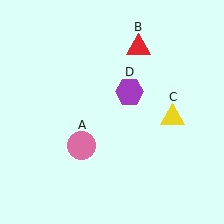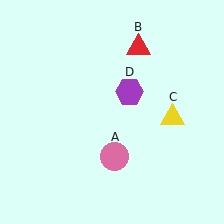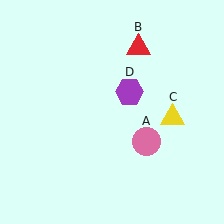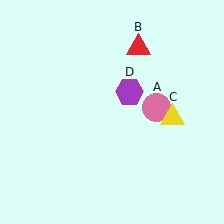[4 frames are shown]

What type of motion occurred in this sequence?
The pink circle (object A) rotated counterclockwise around the center of the scene.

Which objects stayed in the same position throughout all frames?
Red triangle (object B) and yellow triangle (object C) and purple hexagon (object D) remained stationary.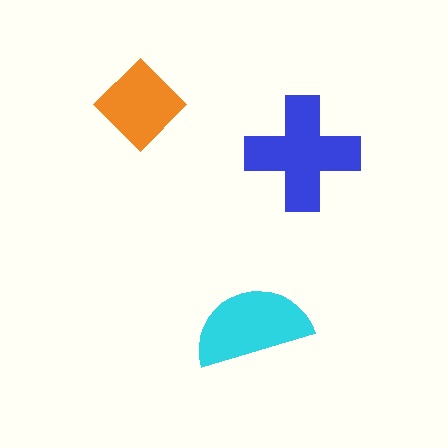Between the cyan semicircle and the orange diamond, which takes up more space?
The cyan semicircle.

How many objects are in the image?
There are 3 objects in the image.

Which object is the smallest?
The orange diamond.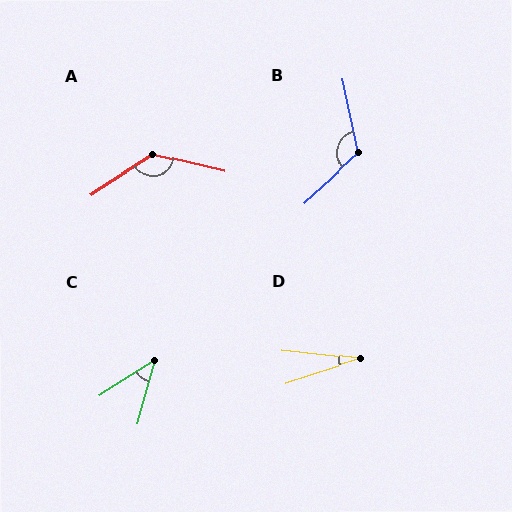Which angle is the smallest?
D, at approximately 24 degrees.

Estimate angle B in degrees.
Approximately 121 degrees.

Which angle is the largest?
A, at approximately 134 degrees.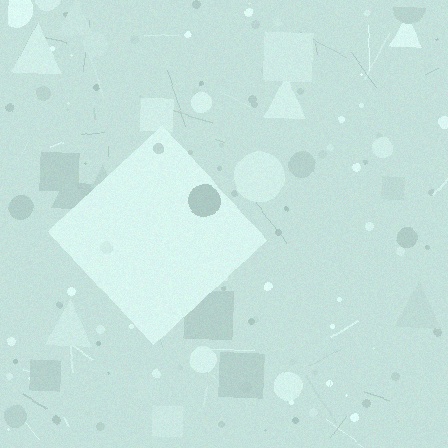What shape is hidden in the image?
A diamond is hidden in the image.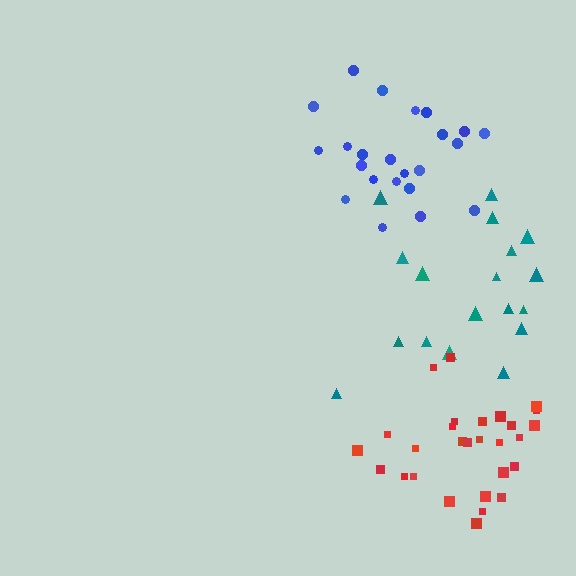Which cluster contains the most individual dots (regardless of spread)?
Red (28).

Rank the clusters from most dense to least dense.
blue, red, teal.